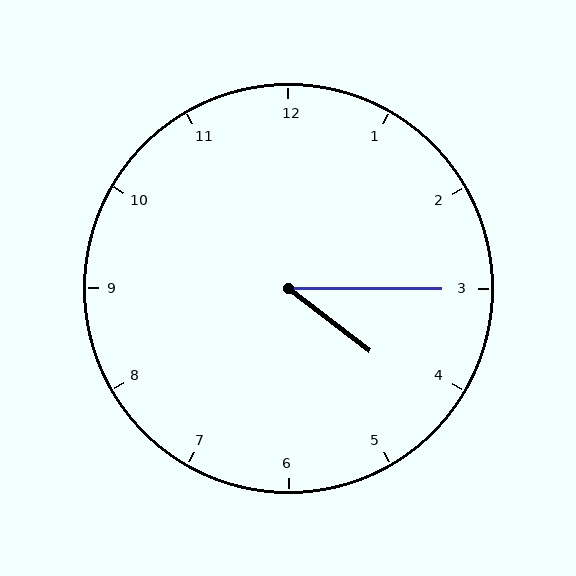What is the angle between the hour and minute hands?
Approximately 38 degrees.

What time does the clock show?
4:15.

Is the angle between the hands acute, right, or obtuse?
It is acute.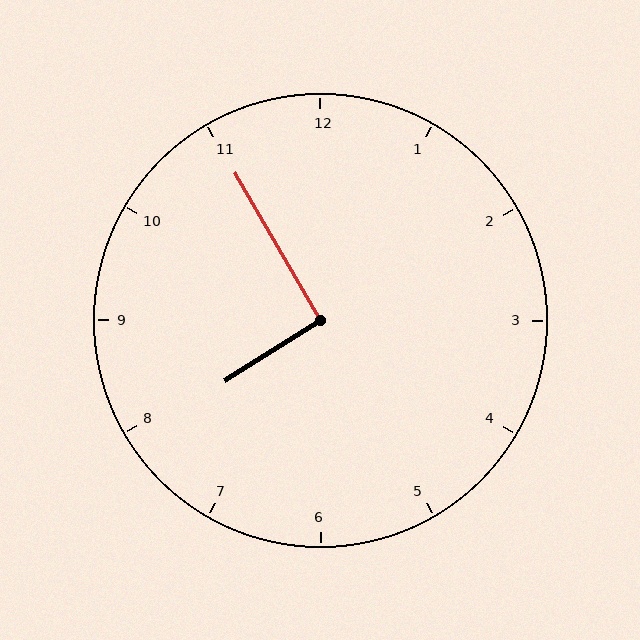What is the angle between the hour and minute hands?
Approximately 92 degrees.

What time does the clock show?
7:55.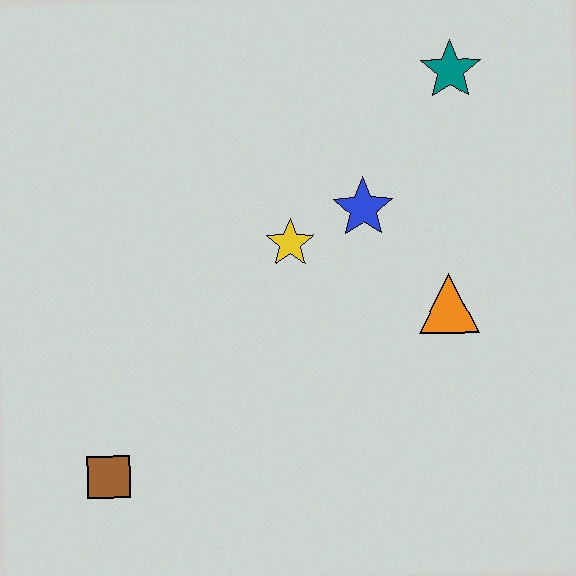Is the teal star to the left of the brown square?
No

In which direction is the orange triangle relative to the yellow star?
The orange triangle is to the right of the yellow star.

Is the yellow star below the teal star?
Yes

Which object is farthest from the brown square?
The teal star is farthest from the brown square.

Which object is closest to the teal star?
The blue star is closest to the teal star.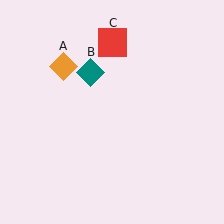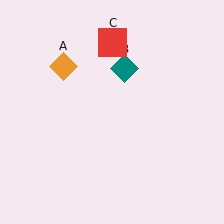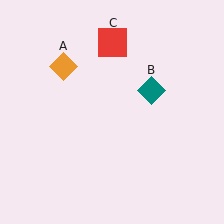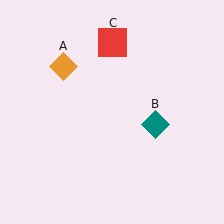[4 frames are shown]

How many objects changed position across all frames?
1 object changed position: teal diamond (object B).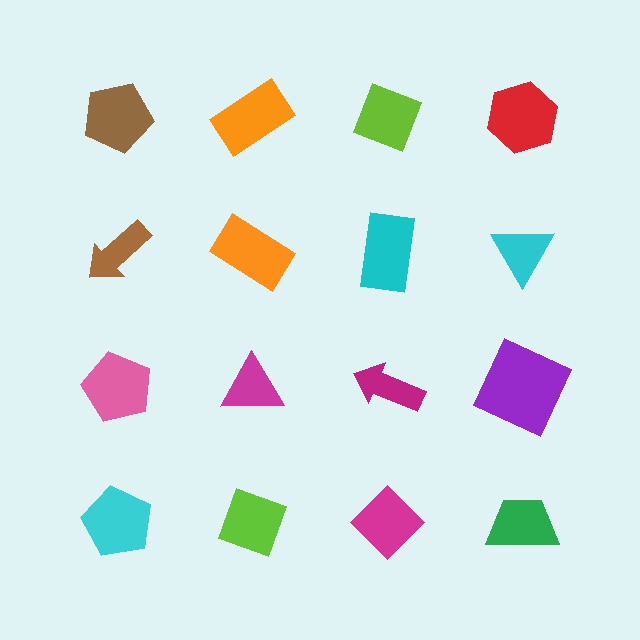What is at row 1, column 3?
A lime diamond.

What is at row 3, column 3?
A magenta arrow.